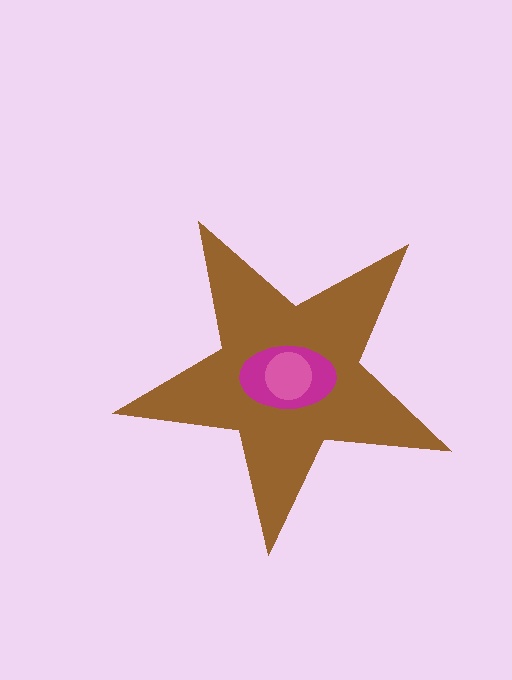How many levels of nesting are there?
3.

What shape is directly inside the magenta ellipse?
The pink circle.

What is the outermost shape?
The brown star.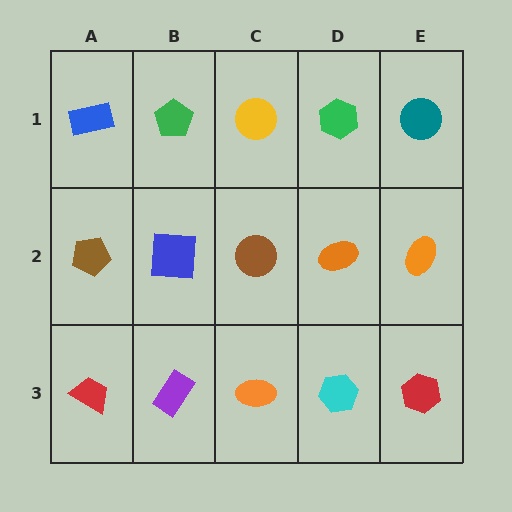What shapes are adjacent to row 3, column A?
A brown pentagon (row 2, column A), a purple rectangle (row 3, column B).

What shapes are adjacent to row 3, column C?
A brown circle (row 2, column C), a purple rectangle (row 3, column B), a cyan hexagon (row 3, column D).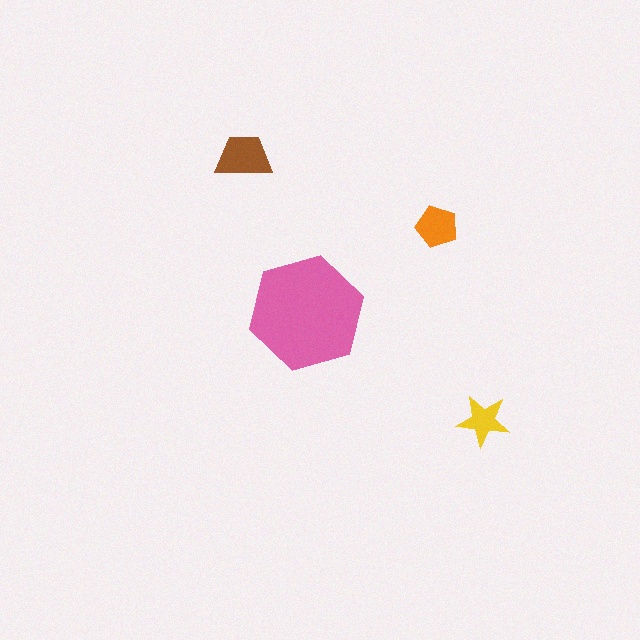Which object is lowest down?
The yellow star is bottommost.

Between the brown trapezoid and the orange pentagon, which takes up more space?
The brown trapezoid.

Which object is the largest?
The pink hexagon.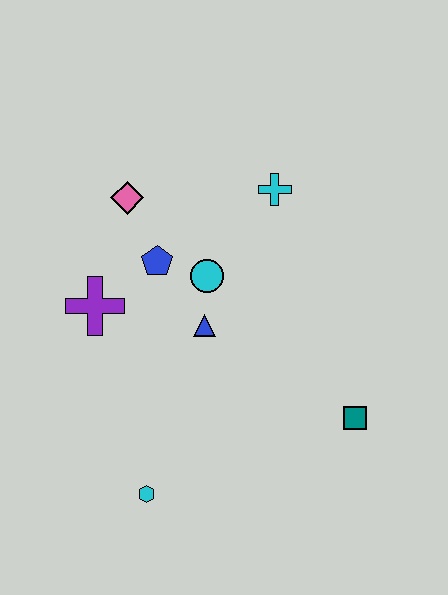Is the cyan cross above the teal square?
Yes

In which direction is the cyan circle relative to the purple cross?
The cyan circle is to the right of the purple cross.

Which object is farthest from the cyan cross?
The cyan hexagon is farthest from the cyan cross.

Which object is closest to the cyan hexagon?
The blue triangle is closest to the cyan hexagon.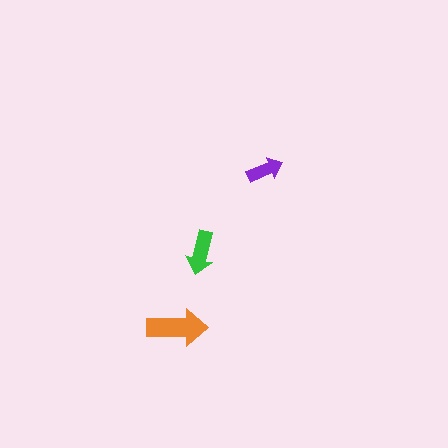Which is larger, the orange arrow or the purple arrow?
The orange one.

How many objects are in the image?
There are 3 objects in the image.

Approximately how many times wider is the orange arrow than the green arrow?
About 1.5 times wider.